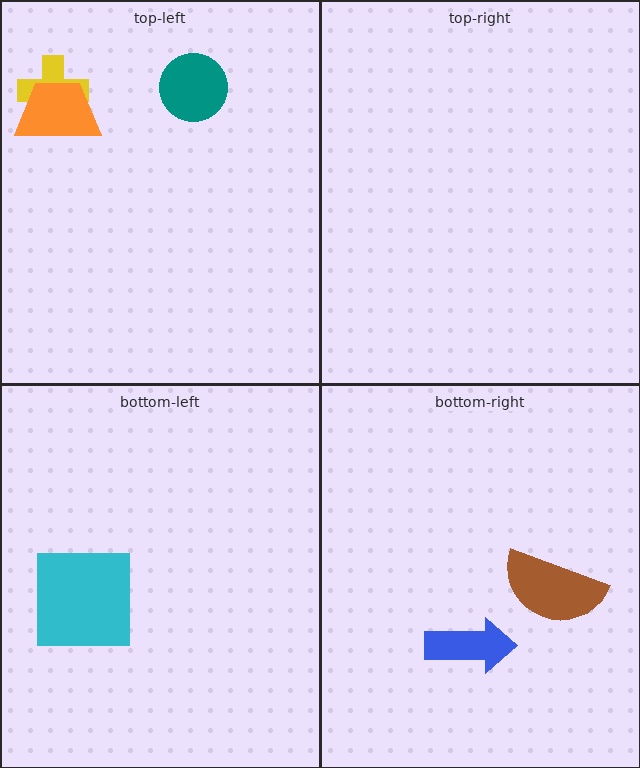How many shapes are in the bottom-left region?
1.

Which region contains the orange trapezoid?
The top-left region.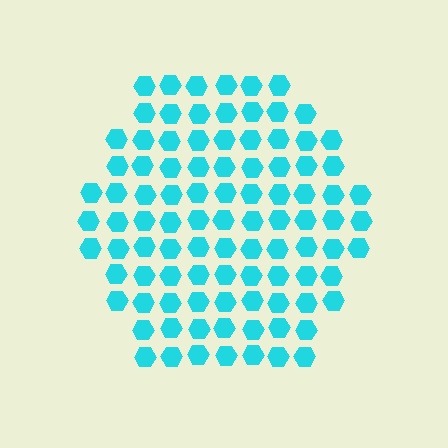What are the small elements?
The small elements are hexagons.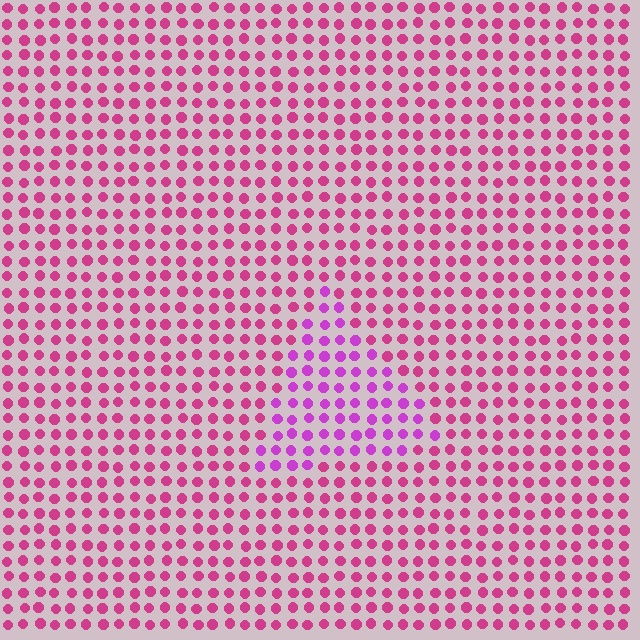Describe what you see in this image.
The image is filled with small magenta elements in a uniform arrangement. A triangle-shaped region is visible where the elements are tinted to a slightly different hue, forming a subtle color boundary.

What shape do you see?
I see a triangle.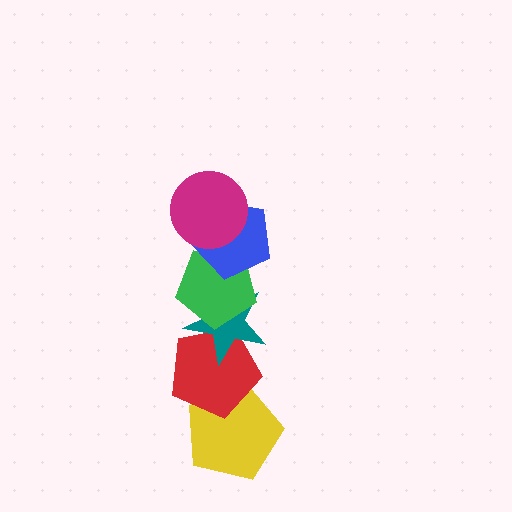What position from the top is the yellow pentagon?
The yellow pentagon is 6th from the top.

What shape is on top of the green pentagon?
The blue pentagon is on top of the green pentagon.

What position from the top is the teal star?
The teal star is 4th from the top.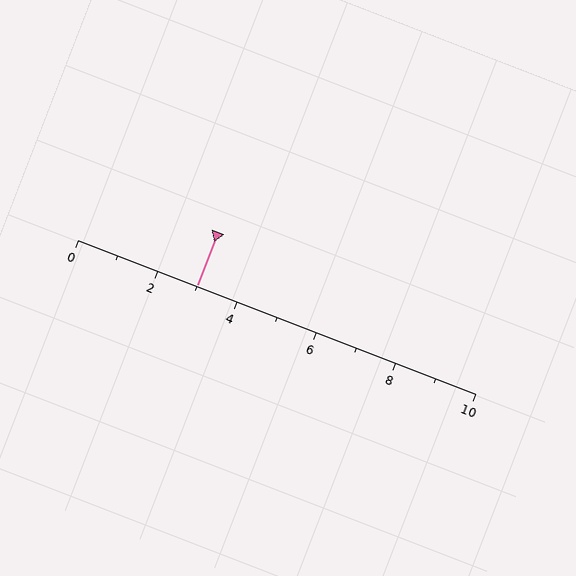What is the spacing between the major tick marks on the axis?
The major ticks are spaced 2 apart.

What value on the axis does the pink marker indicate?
The marker indicates approximately 3.